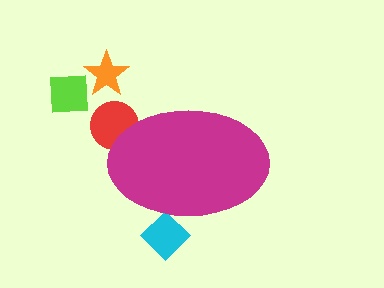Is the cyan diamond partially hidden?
Yes, the cyan diamond is partially hidden behind the magenta ellipse.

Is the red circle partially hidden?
Yes, the red circle is partially hidden behind the magenta ellipse.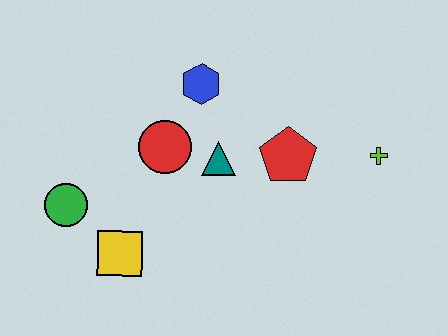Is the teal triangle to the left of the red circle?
No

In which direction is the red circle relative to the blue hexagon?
The red circle is below the blue hexagon.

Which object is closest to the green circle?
The yellow square is closest to the green circle.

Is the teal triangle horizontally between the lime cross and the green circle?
Yes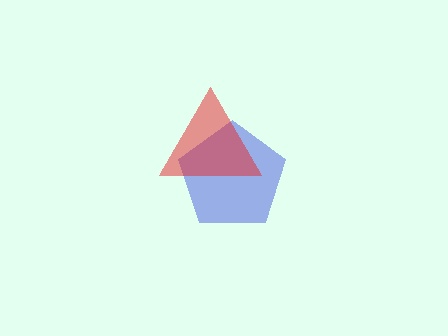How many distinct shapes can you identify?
There are 2 distinct shapes: a blue pentagon, a red triangle.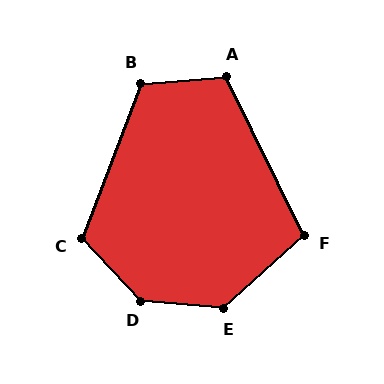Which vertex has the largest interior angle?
D, at approximately 139 degrees.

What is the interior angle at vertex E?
Approximately 133 degrees (obtuse).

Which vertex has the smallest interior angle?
F, at approximately 106 degrees.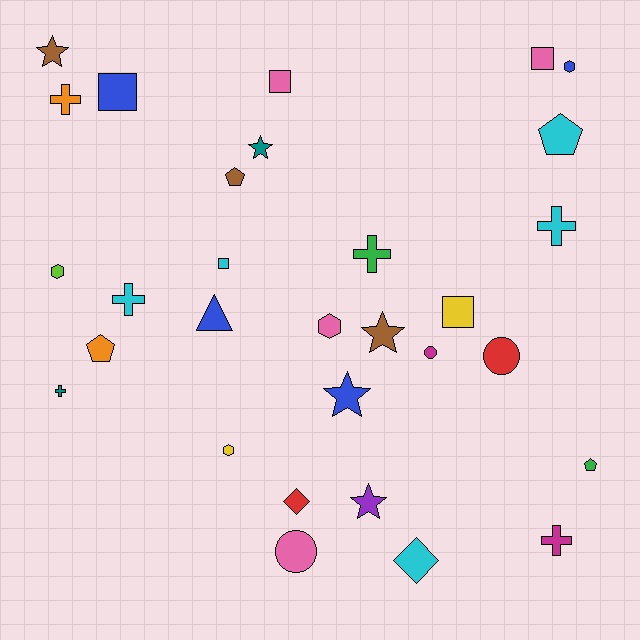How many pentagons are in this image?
There are 4 pentagons.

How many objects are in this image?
There are 30 objects.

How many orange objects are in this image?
There are 2 orange objects.